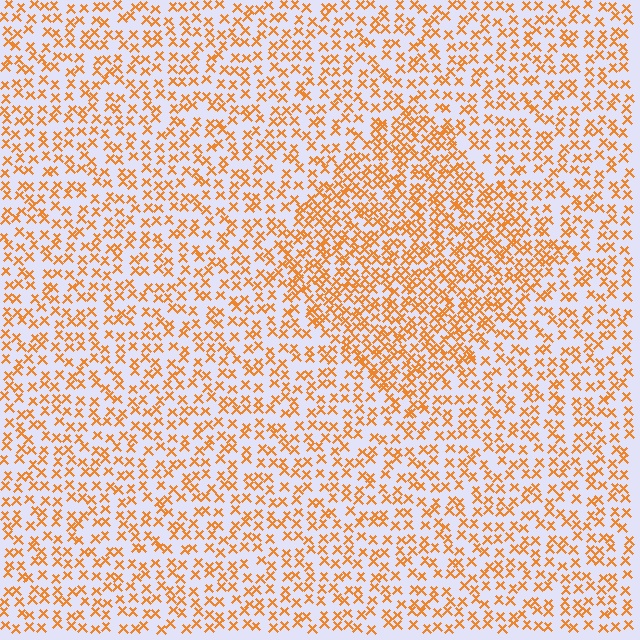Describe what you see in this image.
The image contains small orange elements arranged at two different densities. A diamond-shaped region is visible where the elements are more densely packed than the surrounding area.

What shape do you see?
I see a diamond.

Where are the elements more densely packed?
The elements are more densely packed inside the diamond boundary.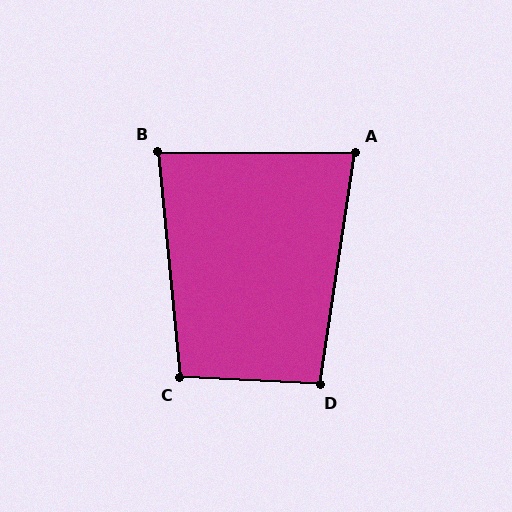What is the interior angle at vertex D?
Approximately 96 degrees (obtuse).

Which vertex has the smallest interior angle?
A, at approximately 82 degrees.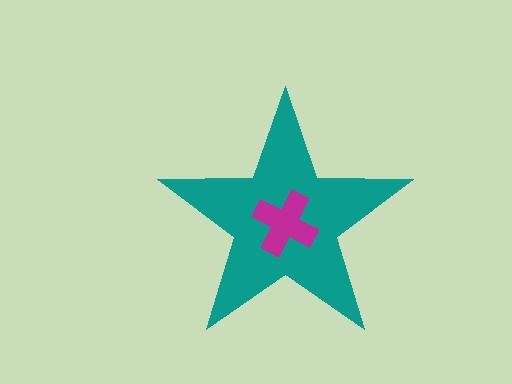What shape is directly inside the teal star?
The magenta cross.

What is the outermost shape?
The teal star.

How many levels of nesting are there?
2.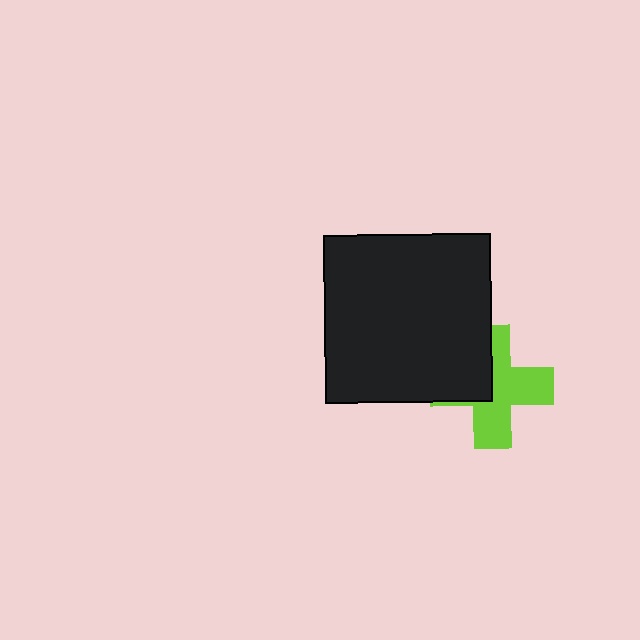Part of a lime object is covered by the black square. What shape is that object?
It is a cross.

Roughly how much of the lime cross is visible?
About half of it is visible (roughly 63%).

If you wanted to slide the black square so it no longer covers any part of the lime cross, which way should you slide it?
Slide it toward the upper-left — that is the most direct way to separate the two shapes.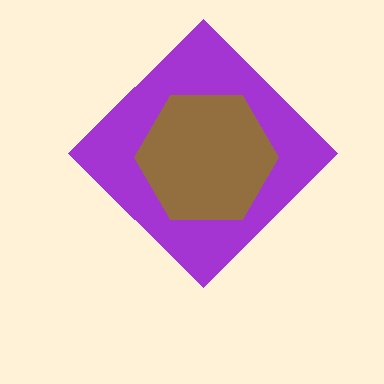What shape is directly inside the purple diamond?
The brown hexagon.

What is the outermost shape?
The purple diamond.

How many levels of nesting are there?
2.